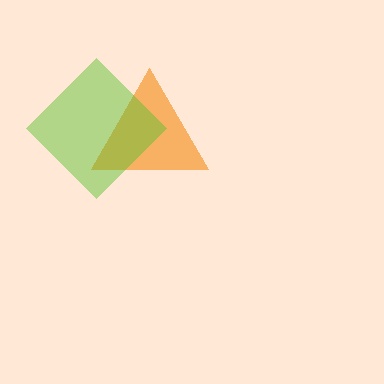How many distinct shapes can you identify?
There are 2 distinct shapes: an orange triangle, a lime diamond.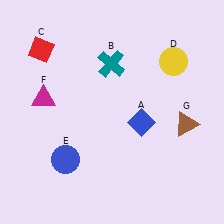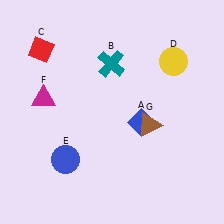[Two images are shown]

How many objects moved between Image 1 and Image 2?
1 object moved between the two images.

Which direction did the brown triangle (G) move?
The brown triangle (G) moved left.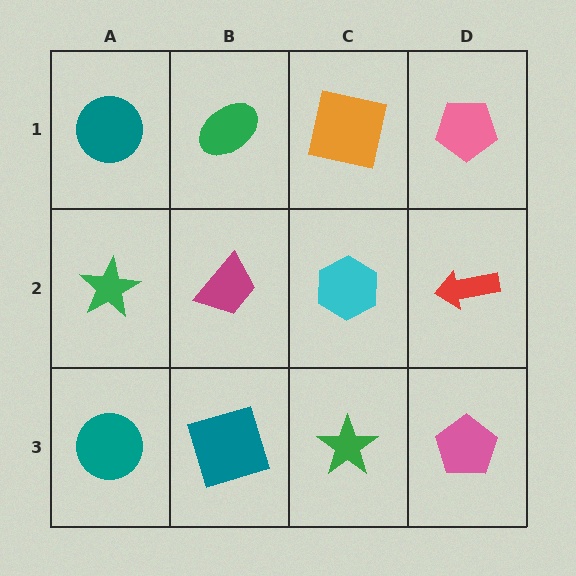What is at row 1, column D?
A pink pentagon.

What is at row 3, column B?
A teal square.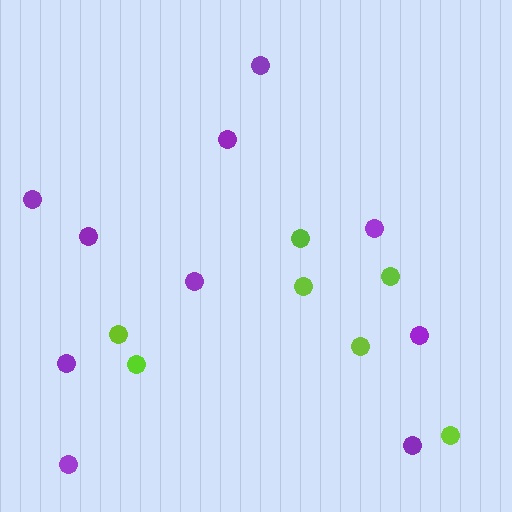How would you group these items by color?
There are 2 groups: one group of purple circles (10) and one group of lime circles (7).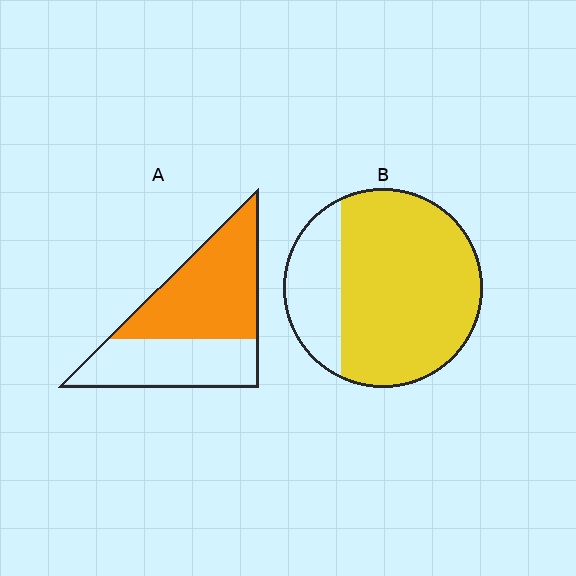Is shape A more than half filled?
Yes.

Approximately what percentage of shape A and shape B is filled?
A is approximately 55% and B is approximately 75%.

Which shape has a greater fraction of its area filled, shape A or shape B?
Shape B.